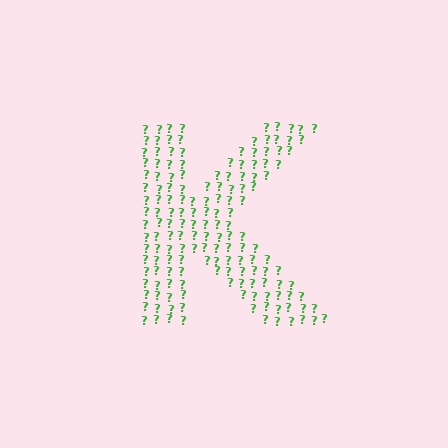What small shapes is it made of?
It is made of small question marks.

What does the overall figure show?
The overall figure shows the letter K.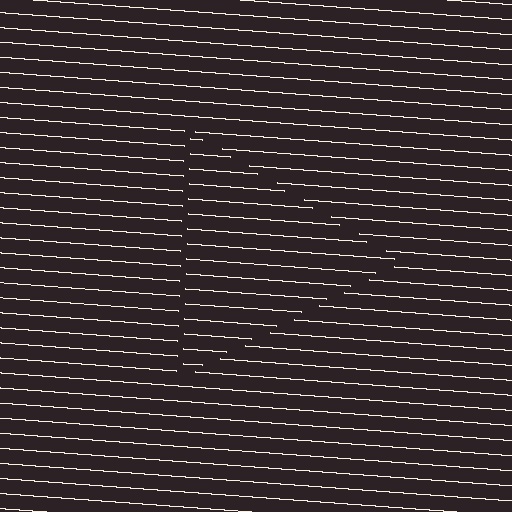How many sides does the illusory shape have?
3 sides — the line-ends trace a triangle.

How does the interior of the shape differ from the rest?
The interior of the shape contains the same grating, shifted by half a period — the contour is defined by the phase discontinuity where line-ends from the inner and outer gratings abut.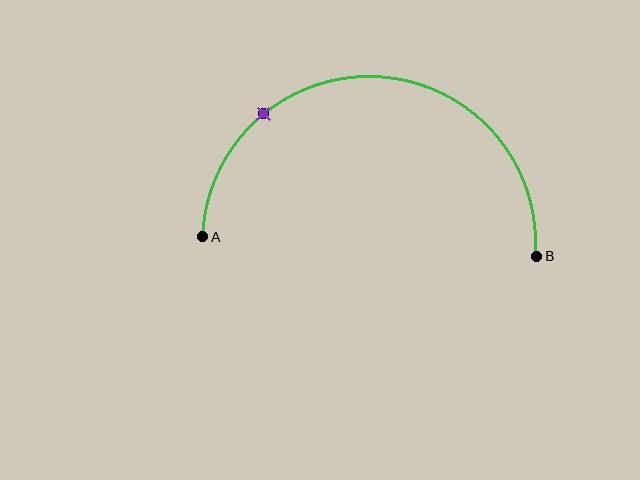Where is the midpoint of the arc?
The arc midpoint is the point on the curve farthest from the straight line joining A and B. It sits above that line.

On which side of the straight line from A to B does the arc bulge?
The arc bulges above the straight line connecting A and B.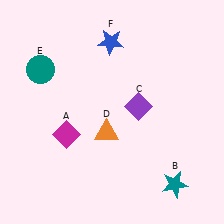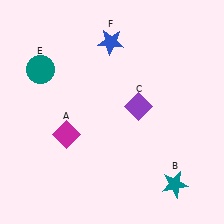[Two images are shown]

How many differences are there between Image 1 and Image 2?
There is 1 difference between the two images.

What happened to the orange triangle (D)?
The orange triangle (D) was removed in Image 2. It was in the bottom-left area of Image 1.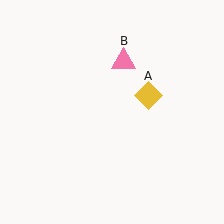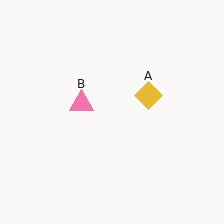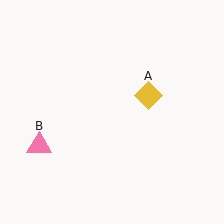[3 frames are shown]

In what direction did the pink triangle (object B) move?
The pink triangle (object B) moved down and to the left.